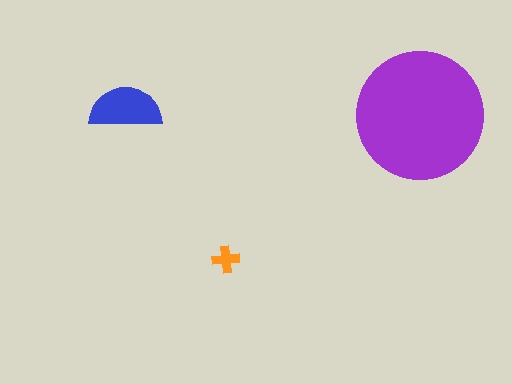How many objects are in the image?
There are 3 objects in the image.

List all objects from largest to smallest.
The purple circle, the blue semicircle, the orange cross.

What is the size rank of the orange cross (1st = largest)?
3rd.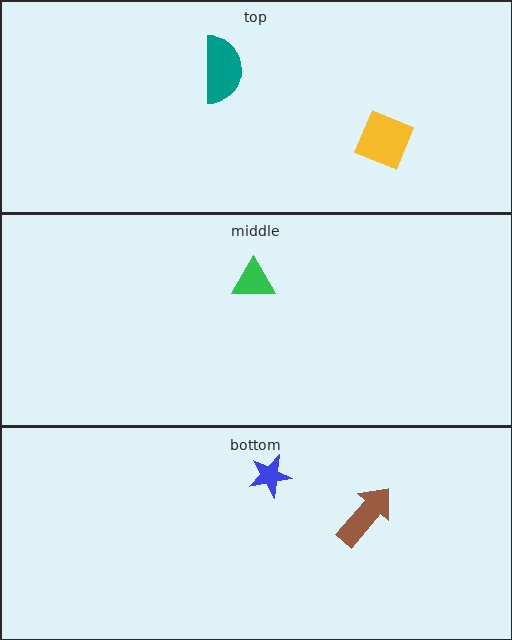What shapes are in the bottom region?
The brown arrow, the blue star.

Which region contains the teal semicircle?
The top region.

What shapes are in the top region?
The teal semicircle, the yellow square.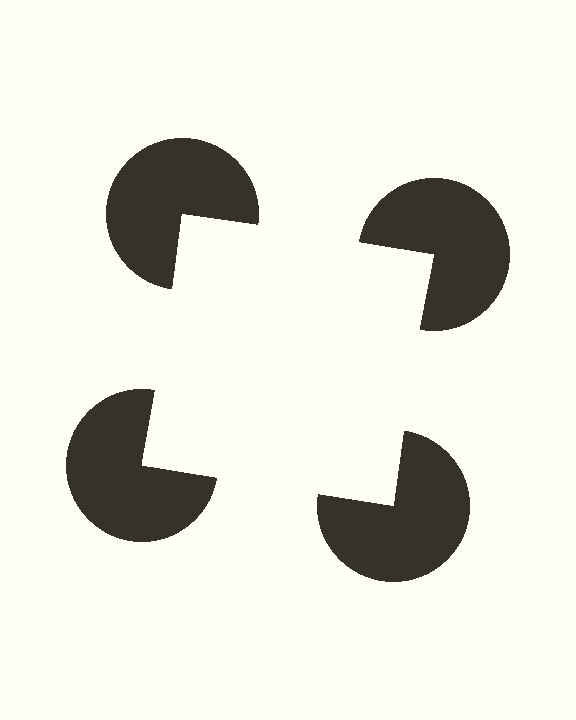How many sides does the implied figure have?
4 sides.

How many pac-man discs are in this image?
There are 4 — one at each vertex of the illusory square.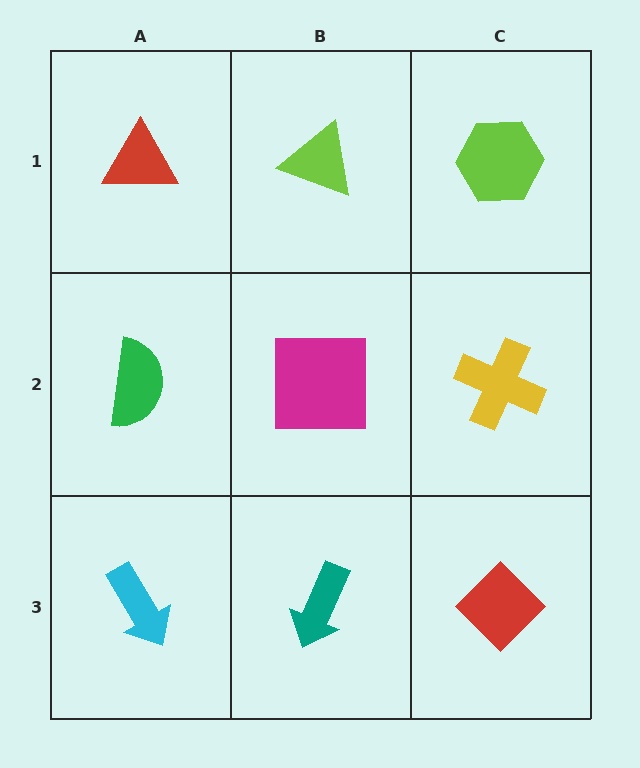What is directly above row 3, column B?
A magenta square.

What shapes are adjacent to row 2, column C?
A lime hexagon (row 1, column C), a red diamond (row 3, column C), a magenta square (row 2, column B).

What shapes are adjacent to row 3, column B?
A magenta square (row 2, column B), a cyan arrow (row 3, column A), a red diamond (row 3, column C).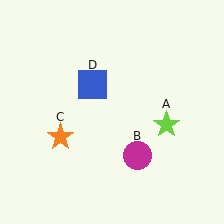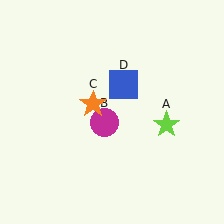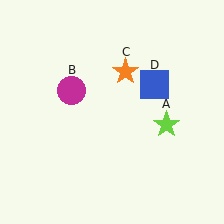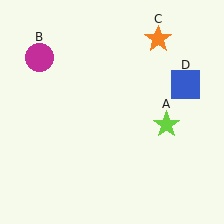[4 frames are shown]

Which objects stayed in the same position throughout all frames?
Lime star (object A) remained stationary.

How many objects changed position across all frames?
3 objects changed position: magenta circle (object B), orange star (object C), blue square (object D).